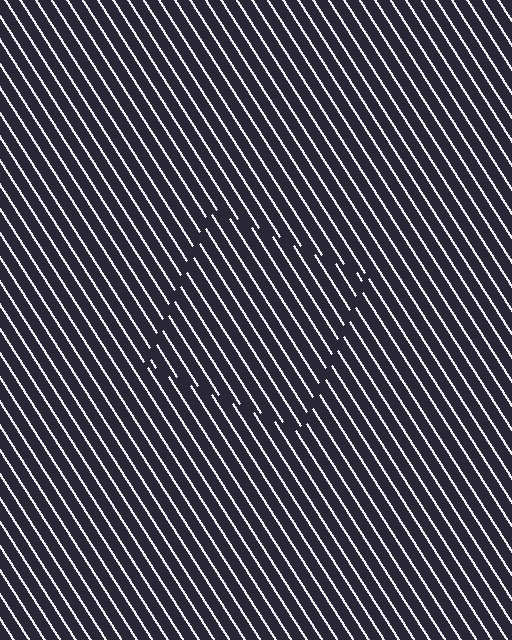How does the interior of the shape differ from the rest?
The interior of the shape contains the same grating, shifted by half a period — the contour is defined by the phase discontinuity where line-ends from the inner and outer gratings abut.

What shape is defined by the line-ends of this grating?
An illusory square. The interior of the shape contains the same grating, shifted by half a period — the contour is defined by the phase discontinuity where line-ends from the inner and outer gratings abut.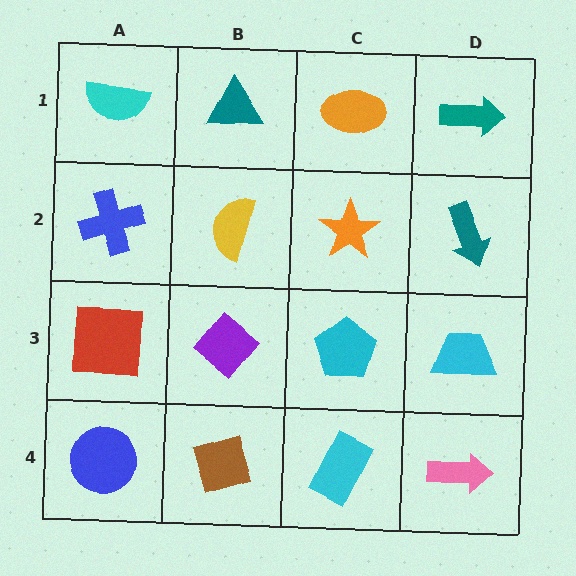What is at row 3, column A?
A red square.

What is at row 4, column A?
A blue circle.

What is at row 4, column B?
A brown diamond.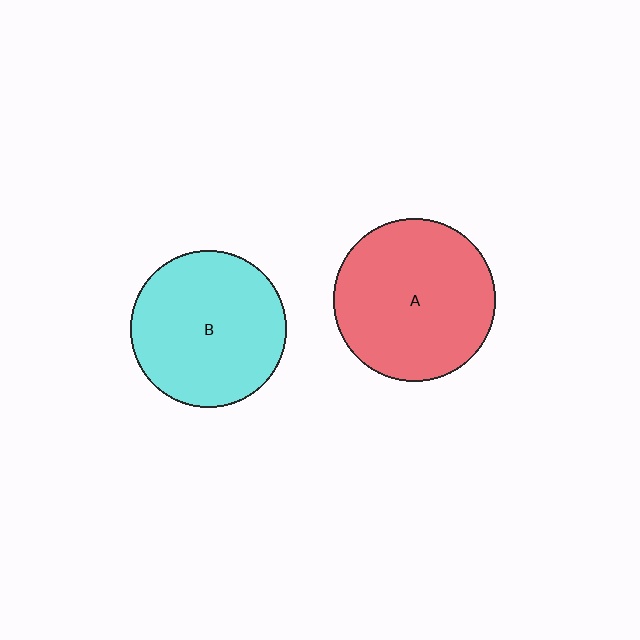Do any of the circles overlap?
No, none of the circles overlap.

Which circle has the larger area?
Circle A (red).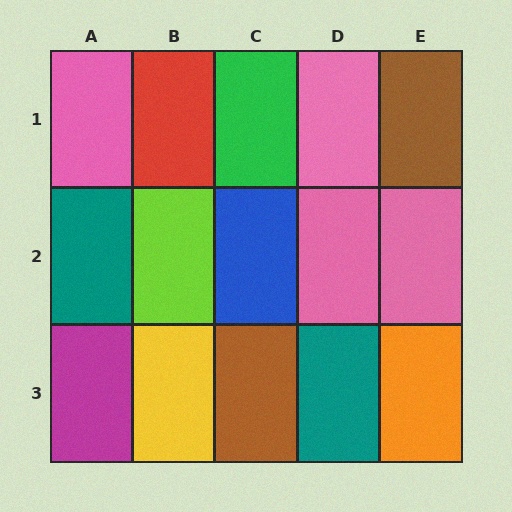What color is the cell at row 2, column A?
Teal.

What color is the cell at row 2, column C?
Blue.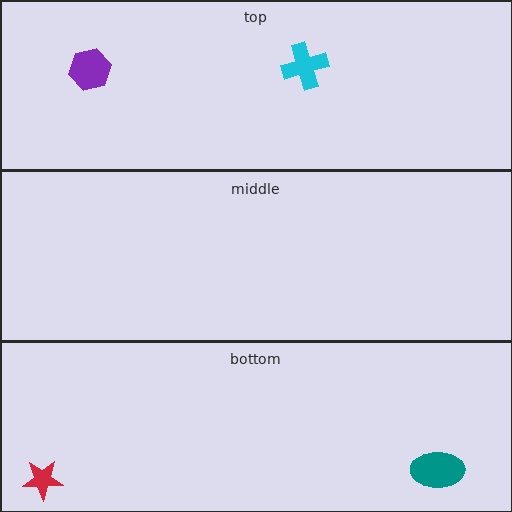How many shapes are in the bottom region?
2.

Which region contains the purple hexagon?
The top region.